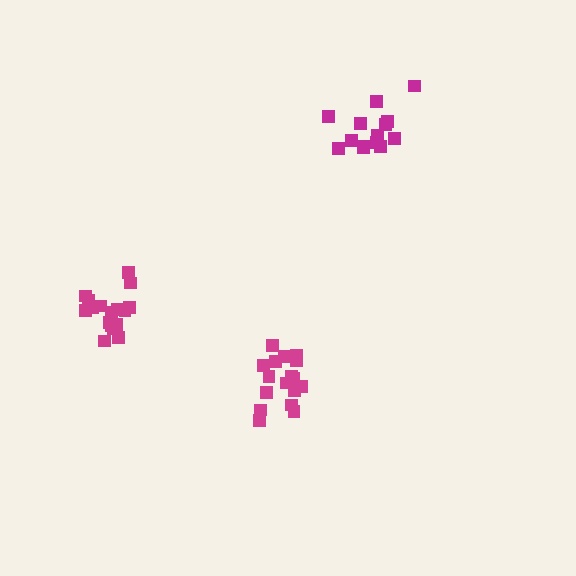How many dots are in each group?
Group 1: 17 dots, Group 2: 14 dots, Group 3: 17 dots (48 total).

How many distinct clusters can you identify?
There are 3 distinct clusters.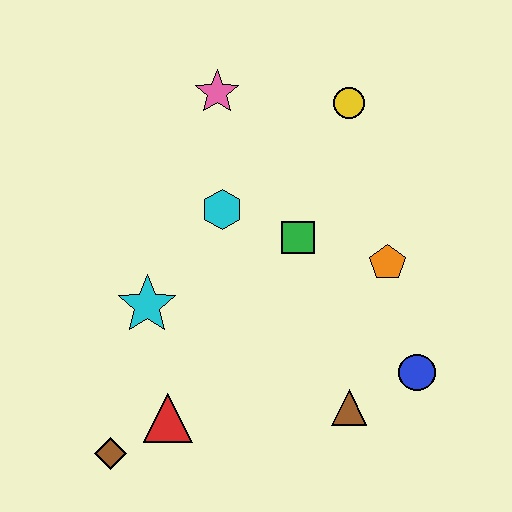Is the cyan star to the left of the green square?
Yes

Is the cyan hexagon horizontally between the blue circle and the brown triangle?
No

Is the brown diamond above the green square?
No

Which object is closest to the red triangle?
The brown diamond is closest to the red triangle.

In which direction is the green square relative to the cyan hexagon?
The green square is to the right of the cyan hexagon.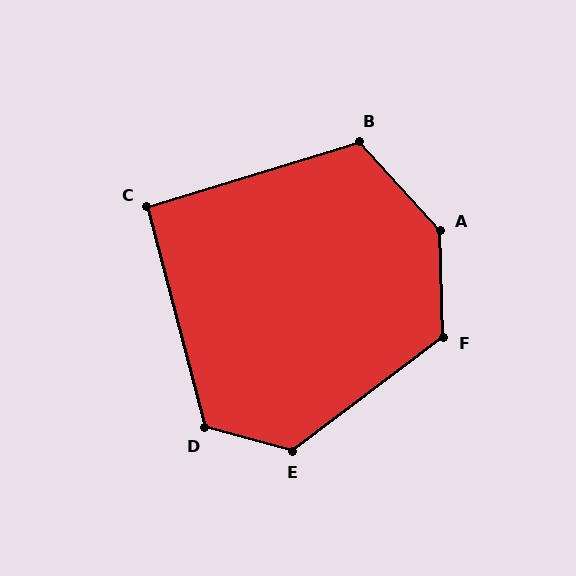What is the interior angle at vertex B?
Approximately 115 degrees (obtuse).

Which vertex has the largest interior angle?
A, at approximately 139 degrees.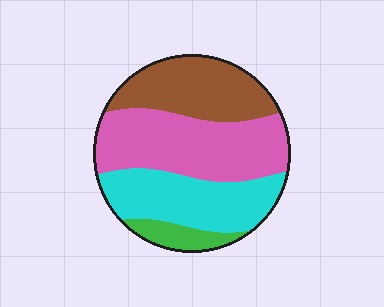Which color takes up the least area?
Green, at roughly 10%.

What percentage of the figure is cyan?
Cyan takes up about one quarter (1/4) of the figure.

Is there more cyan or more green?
Cyan.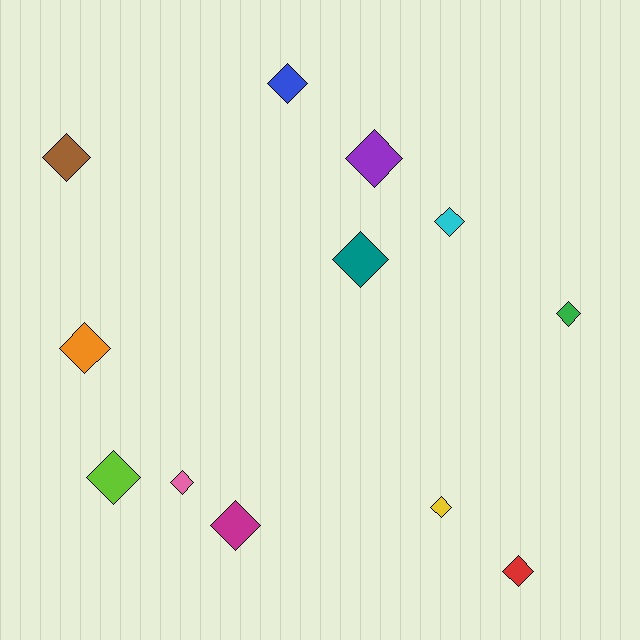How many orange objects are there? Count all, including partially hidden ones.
There is 1 orange object.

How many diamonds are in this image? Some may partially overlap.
There are 12 diamonds.